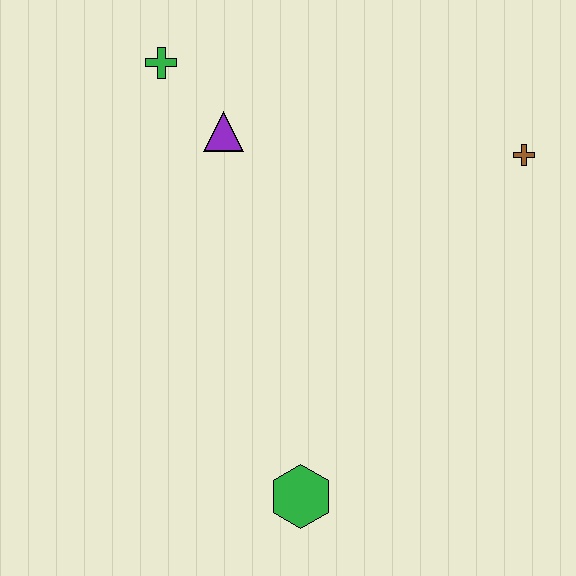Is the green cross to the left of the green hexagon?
Yes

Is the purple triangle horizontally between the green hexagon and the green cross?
Yes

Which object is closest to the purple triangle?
The green cross is closest to the purple triangle.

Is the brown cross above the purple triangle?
No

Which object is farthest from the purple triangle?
The green hexagon is farthest from the purple triangle.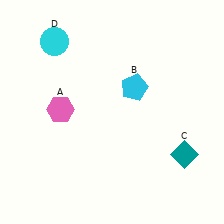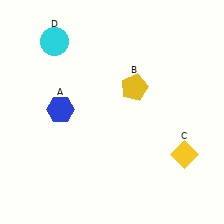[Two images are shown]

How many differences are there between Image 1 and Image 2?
There are 3 differences between the two images.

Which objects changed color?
A changed from pink to blue. B changed from cyan to yellow. C changed from teal to yellow.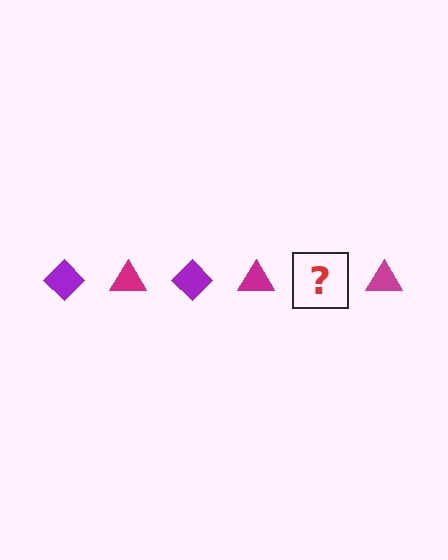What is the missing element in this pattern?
The missing element is a purple diamond.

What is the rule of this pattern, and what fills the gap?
The rule is that the pattern alternates between purple diamond and magenta triangle. The gap should be filled with a purple diamond.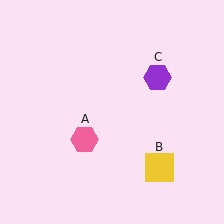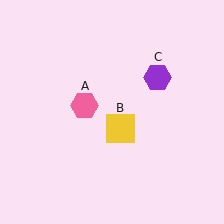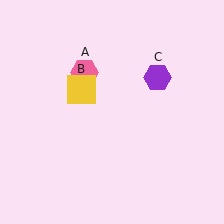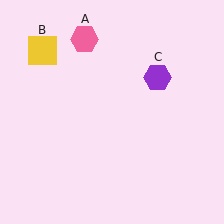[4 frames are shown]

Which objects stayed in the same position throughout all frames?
Purple hexagon (object C) remained stationary.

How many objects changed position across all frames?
2 objects changed position: pink hexagon (object A), yellow square (object B).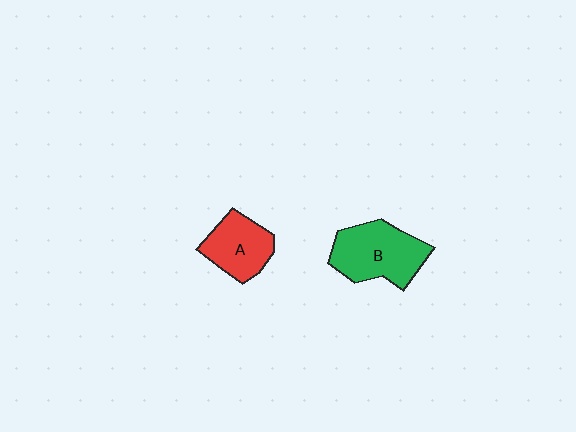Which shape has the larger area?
Shape B (green).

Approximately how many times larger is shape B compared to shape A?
Approximately 1.4 times.